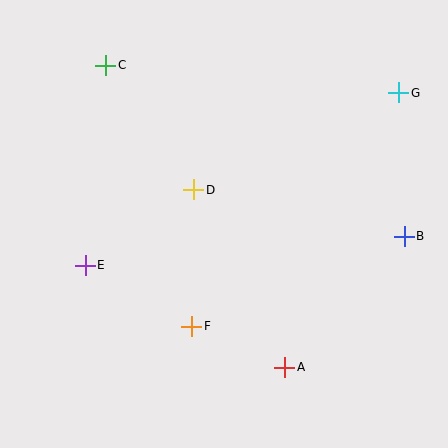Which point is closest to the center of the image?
Point D at (194, 190) is closest to the center.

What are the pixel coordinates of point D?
Point D is at (194, 190).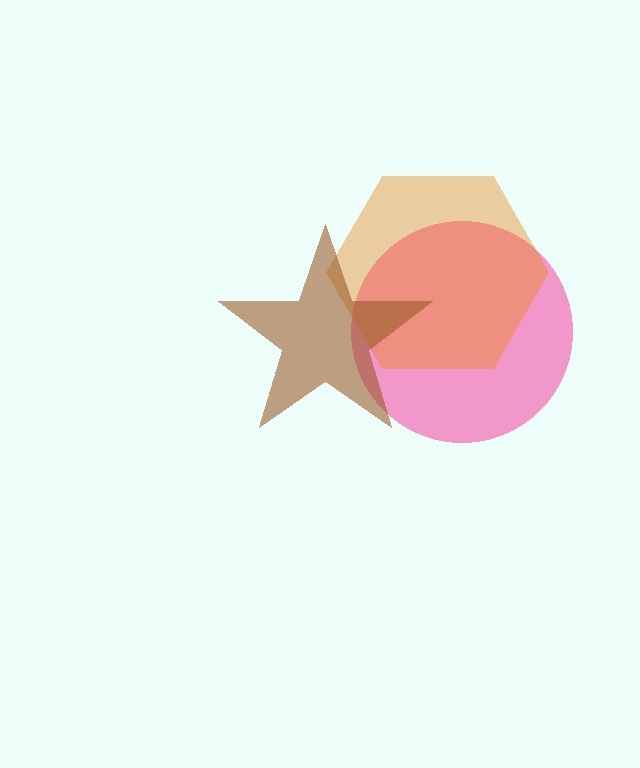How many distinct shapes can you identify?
There are 3 distinct shapes: a pink circle, an orange hexagon, a brown star.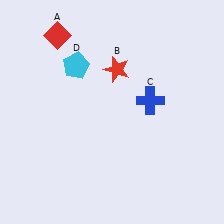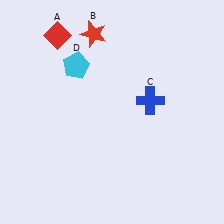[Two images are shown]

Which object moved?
The red star (B) moved up.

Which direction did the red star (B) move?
The red star (B) moved up.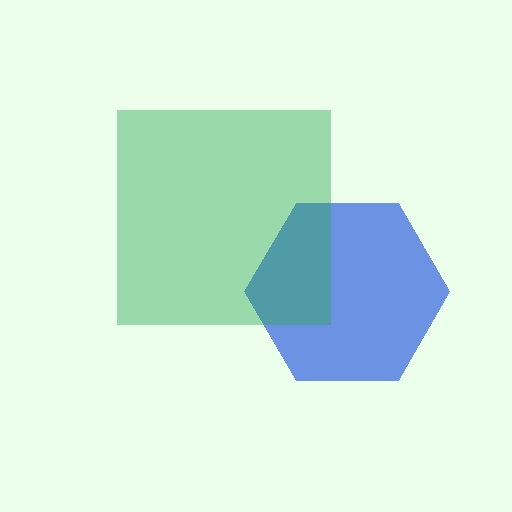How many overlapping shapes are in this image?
There are 2 overlapping shapes in the image.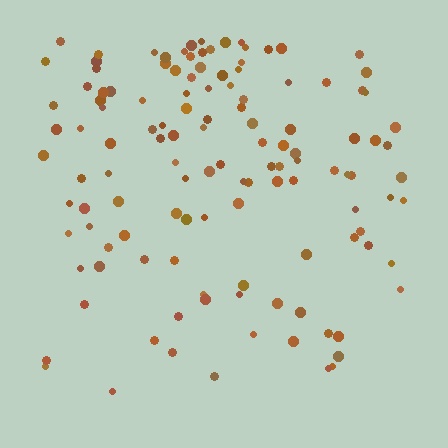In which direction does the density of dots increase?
From bottom to top, with the top side densest.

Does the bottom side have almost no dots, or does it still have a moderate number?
Still a moderate number, just noticeably fewer than the top.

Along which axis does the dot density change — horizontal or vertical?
Vertical.